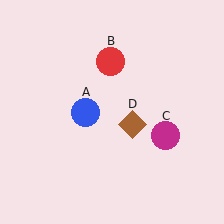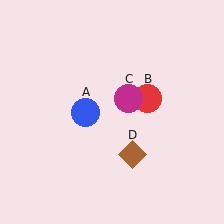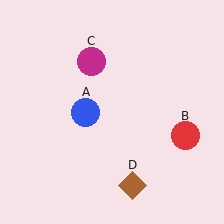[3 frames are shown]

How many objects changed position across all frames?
3 objects changed position: red circle (object B), magenta circle (object C), brown diamond (object D).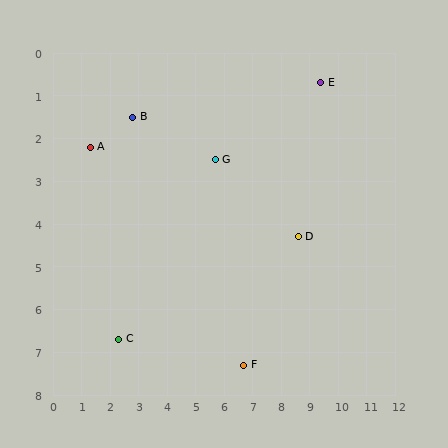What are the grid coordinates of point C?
Point C is at approximately (2.3, 6.7).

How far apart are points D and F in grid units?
Points D and F are about 3.6 grid units apart.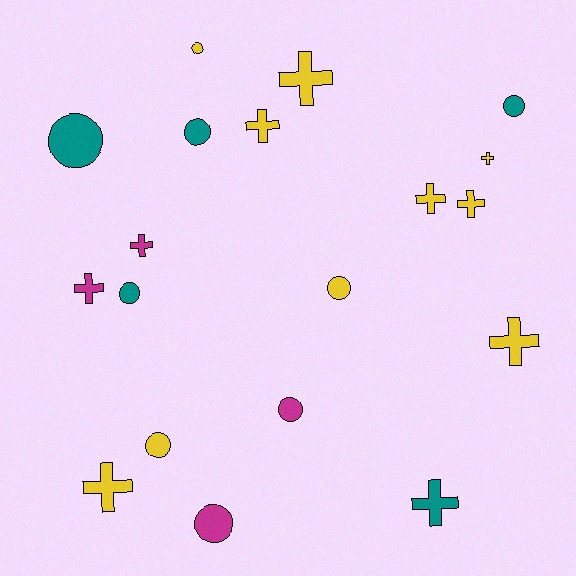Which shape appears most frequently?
Cross, with 10 objects.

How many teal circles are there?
There are 4 teal circles.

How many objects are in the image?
There are 19 objects.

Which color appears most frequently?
Yellow, with 10 objects.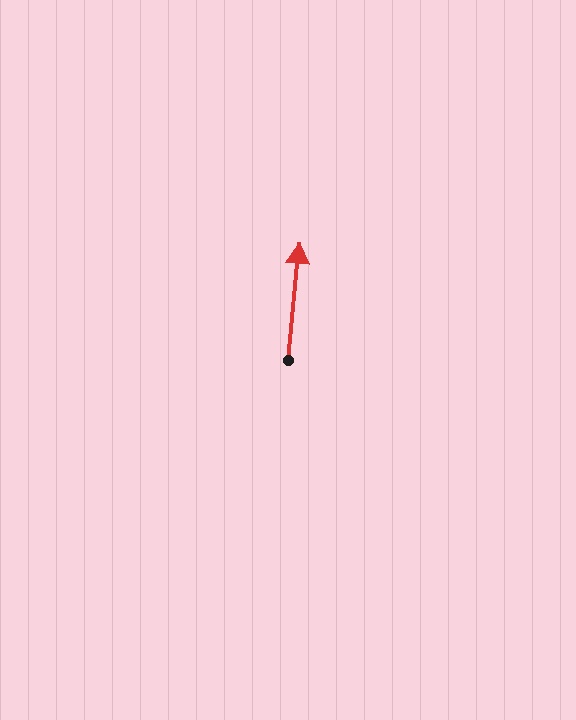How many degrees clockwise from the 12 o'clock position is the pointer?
Approximately 6 degrees.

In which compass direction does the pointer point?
North.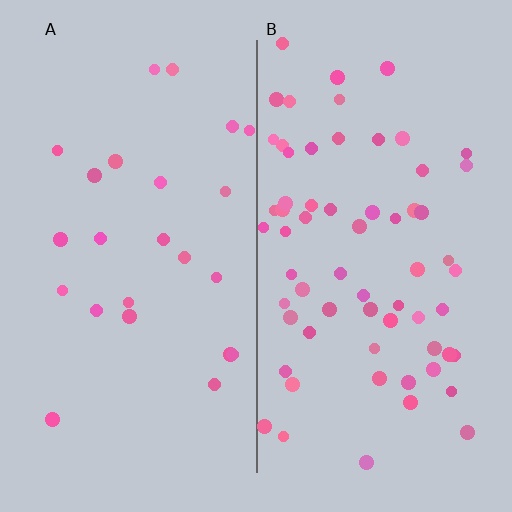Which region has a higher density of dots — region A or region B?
B (the right).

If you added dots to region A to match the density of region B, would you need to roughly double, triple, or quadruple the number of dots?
Approximately triple.